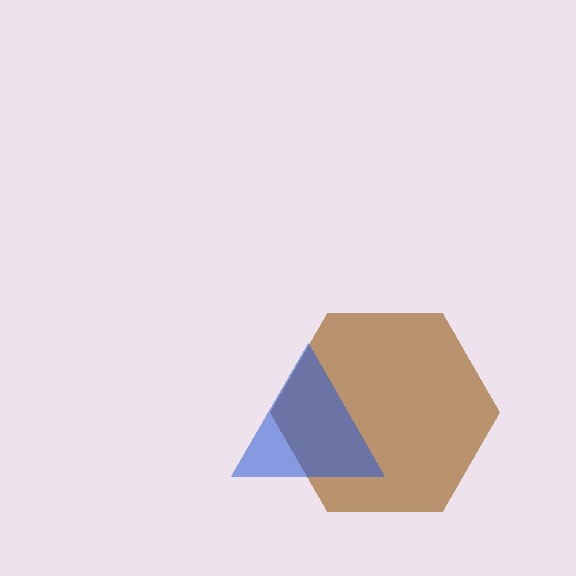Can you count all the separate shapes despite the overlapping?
Yes, there are 2 separate shapes.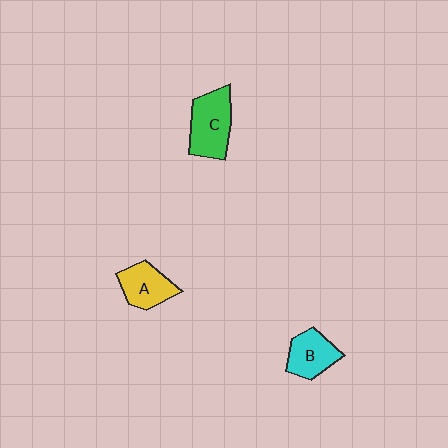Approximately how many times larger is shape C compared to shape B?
Approximately 1.4 times.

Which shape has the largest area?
Shape C (green).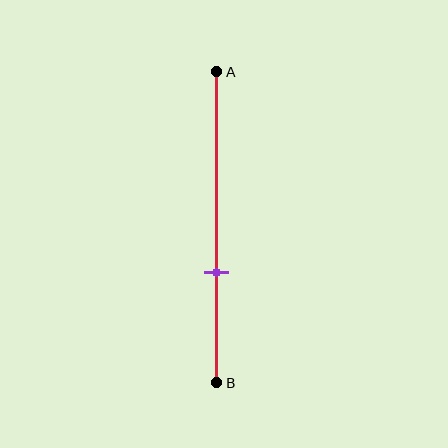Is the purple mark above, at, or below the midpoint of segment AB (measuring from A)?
The purple mark is below the midpoint of segment AB.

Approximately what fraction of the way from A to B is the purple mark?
The purple mark is approximately 65% of the way from A to B.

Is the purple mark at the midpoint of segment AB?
No, the mark is at about 65% from A, not at the 50% midpoint.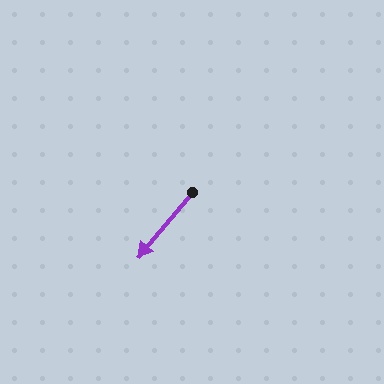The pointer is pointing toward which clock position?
Roughly 7 o'clock.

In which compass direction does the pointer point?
Southwest.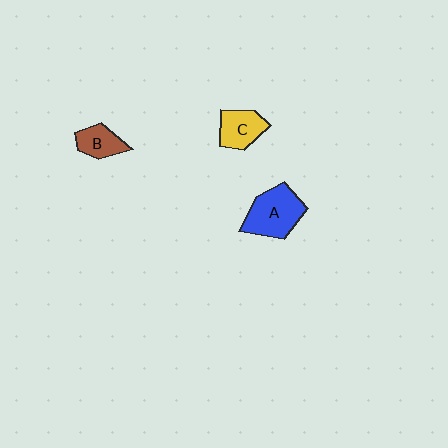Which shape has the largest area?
Shape A (blue).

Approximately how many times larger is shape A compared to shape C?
Approximately 1.5 times.